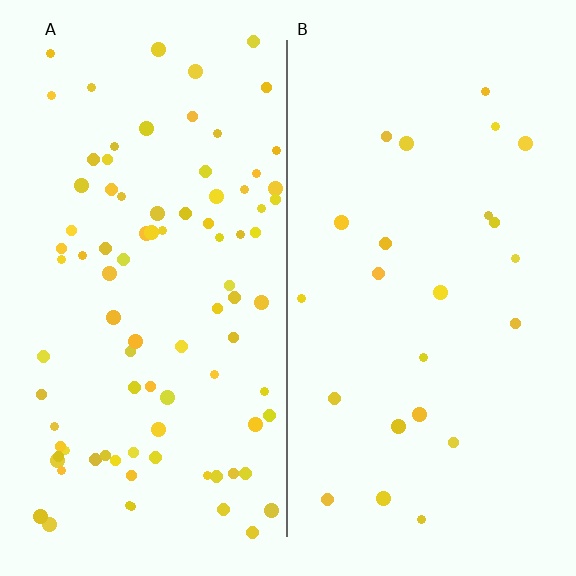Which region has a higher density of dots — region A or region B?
A (the left).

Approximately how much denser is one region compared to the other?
Approximately 3.8× — region A over region B.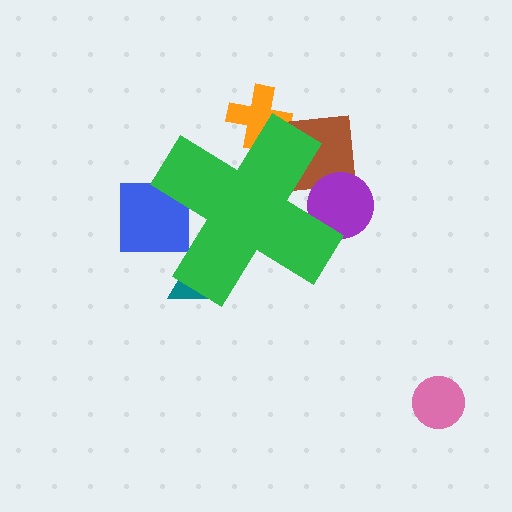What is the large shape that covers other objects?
A green cross.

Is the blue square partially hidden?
Yes, the blue square is partially hidden behind the green cross.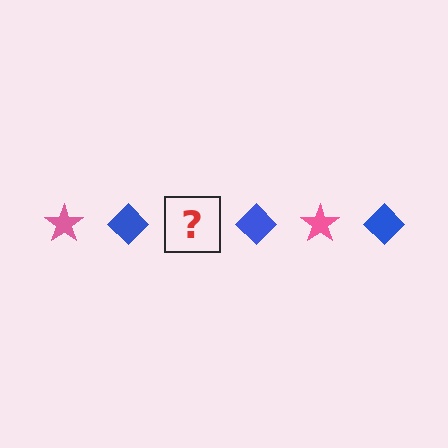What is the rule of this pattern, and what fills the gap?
The rule is that the pattern alternates between pink star and blue diamond. The gap should be filled with a pink star.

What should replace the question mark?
The question mark should be replaced with a pink star.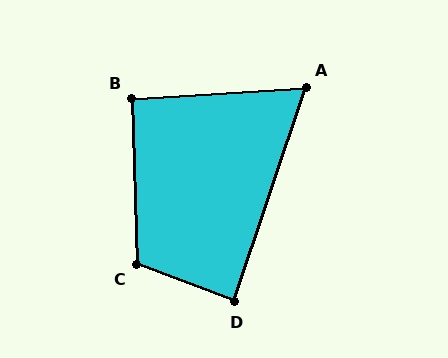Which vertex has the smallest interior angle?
A, at approximately 68 degrees.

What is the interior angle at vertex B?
Approximately 92 degrees (approximately right).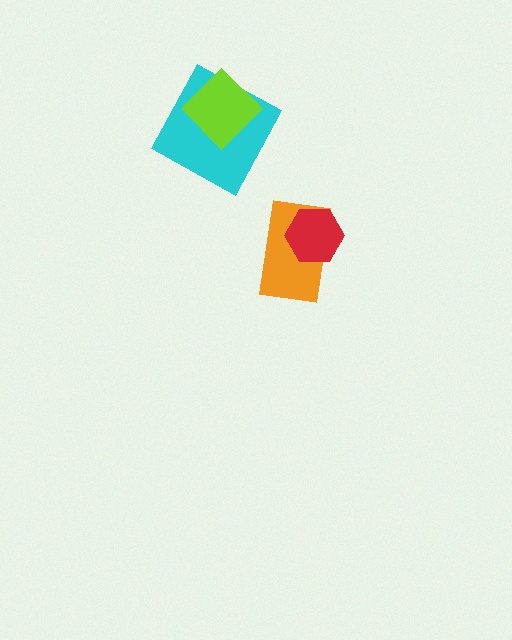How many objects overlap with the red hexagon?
1 object overlaps with the red hexagon.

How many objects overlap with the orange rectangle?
1 object overlaps with the orange rectangle.